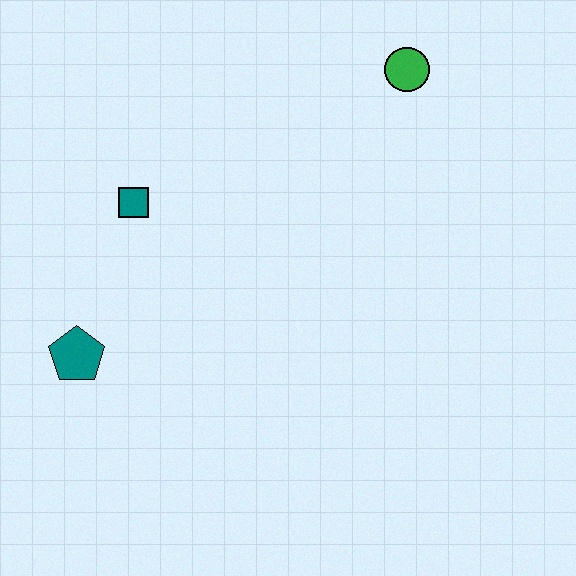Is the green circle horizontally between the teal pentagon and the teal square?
No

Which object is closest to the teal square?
The teal pentagon is closest to the teal square.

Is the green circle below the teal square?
No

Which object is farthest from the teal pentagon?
The green circle is farthest from the teal pentagon.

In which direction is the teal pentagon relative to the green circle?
The teal pentagon is to the left of the green circle.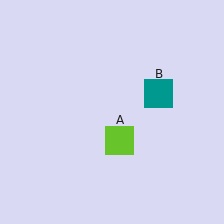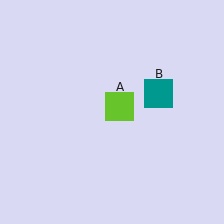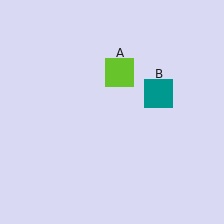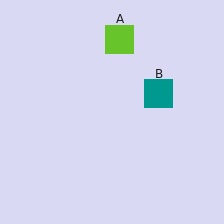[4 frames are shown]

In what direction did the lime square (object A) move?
The lime square (object A) moved up.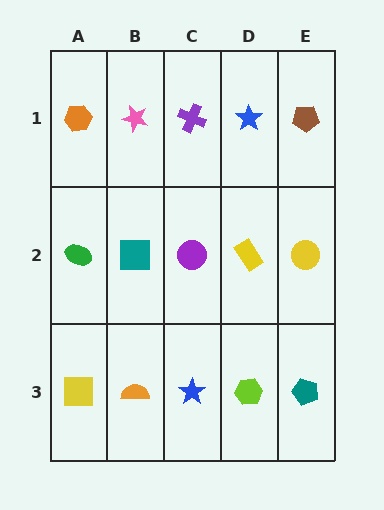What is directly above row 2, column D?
A blue star.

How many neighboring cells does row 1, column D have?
3.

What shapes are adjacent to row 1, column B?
A teal square (row 2, column B), an orange hexagon (row 1, column A), a purple cross (row 1, column C).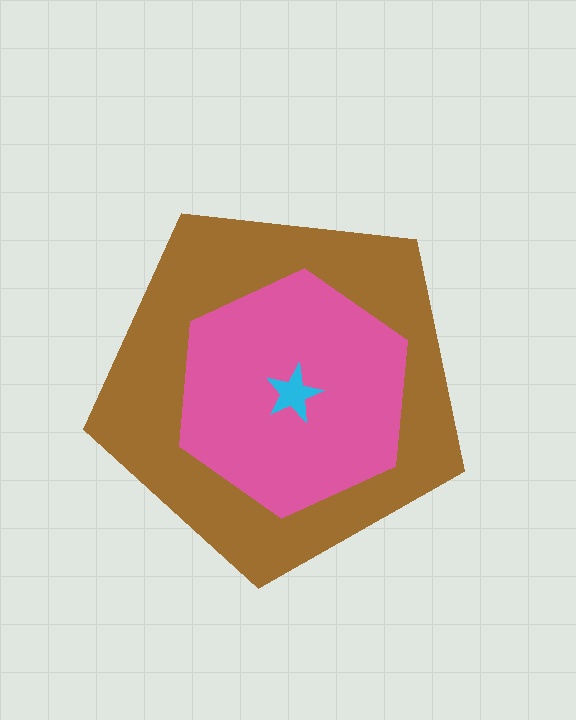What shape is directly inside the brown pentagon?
The pink hexagon.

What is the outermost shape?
The brown pentagon.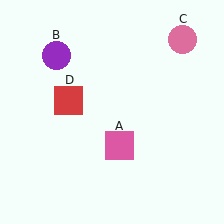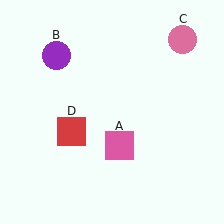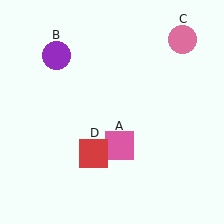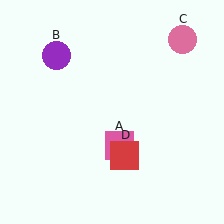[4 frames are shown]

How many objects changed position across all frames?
1 object changed position: red square (object D).